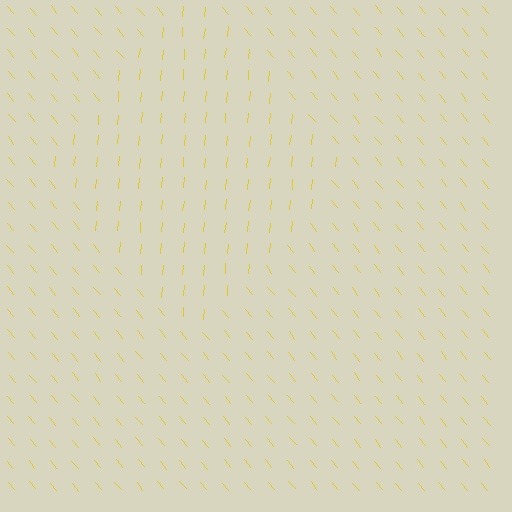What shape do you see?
I see a diamond.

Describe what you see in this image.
The image is filled with small yellow line segments. A diamond region in the image has lines oriented differently from the surrounding lines, creating a visible texture boundary.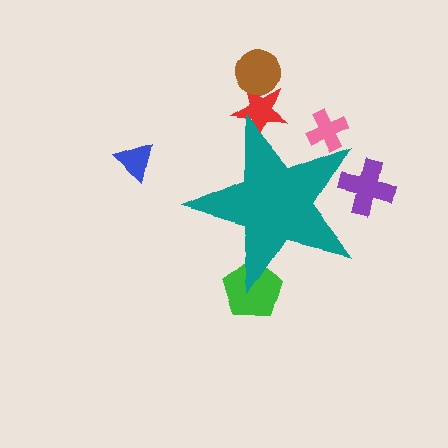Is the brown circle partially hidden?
No, the brown circle is fully visible.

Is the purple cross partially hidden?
Yes, the purple cross is partially hidden behind the teal star.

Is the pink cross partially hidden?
Yes, the pink cross is partially hidden behind the teal star.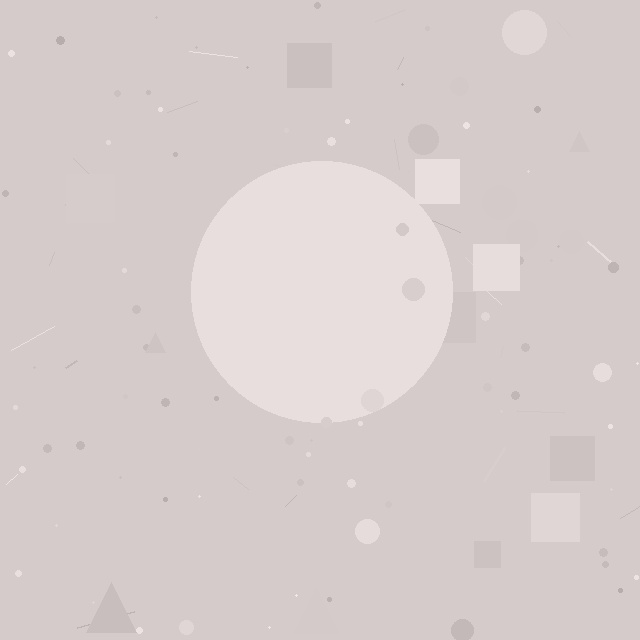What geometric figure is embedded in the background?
A circle is embedded in the background.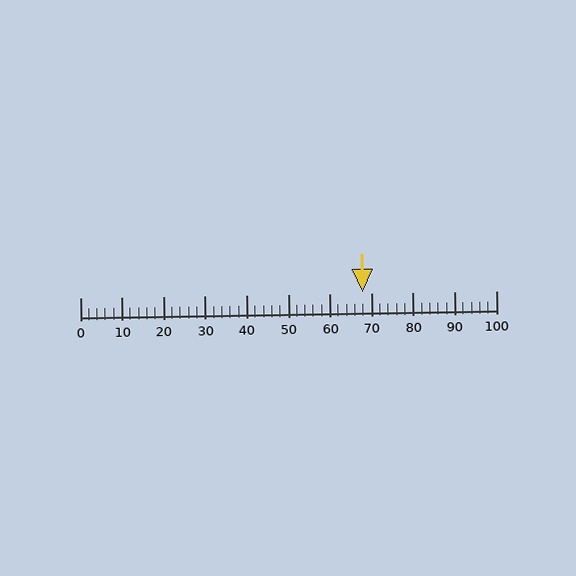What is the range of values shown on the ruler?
The ruler shows values from 0 to 100.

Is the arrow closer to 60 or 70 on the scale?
The arrow is closer to 70.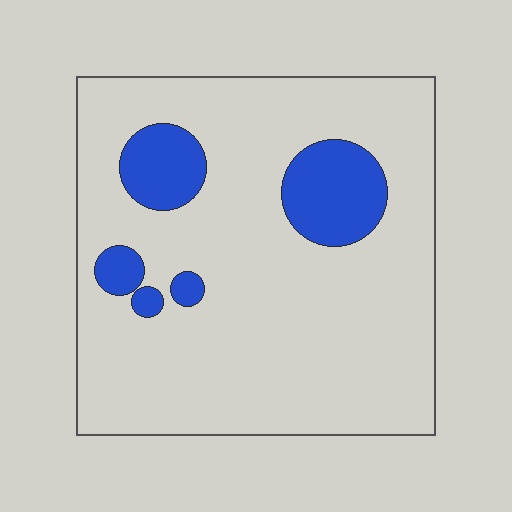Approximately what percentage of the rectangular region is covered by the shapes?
Approximately 15%.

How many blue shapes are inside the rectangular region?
5.